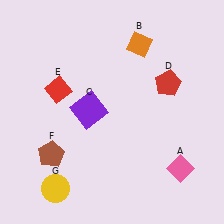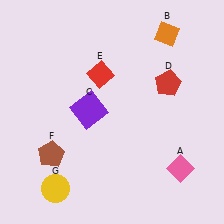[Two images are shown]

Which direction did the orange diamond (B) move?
The orange diamond (B) moved right.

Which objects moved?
The objects that moved are: the orange diamond (B), the red diamond (E).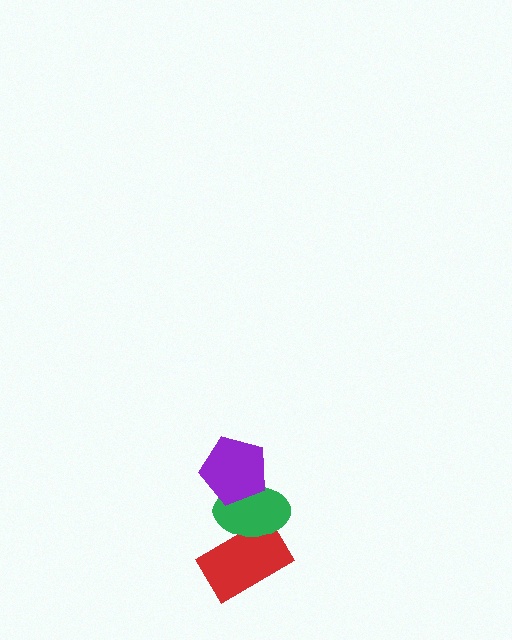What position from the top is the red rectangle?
The red rectangle is 3rd from the top.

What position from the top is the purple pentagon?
The purple pentagon is 1st from the top.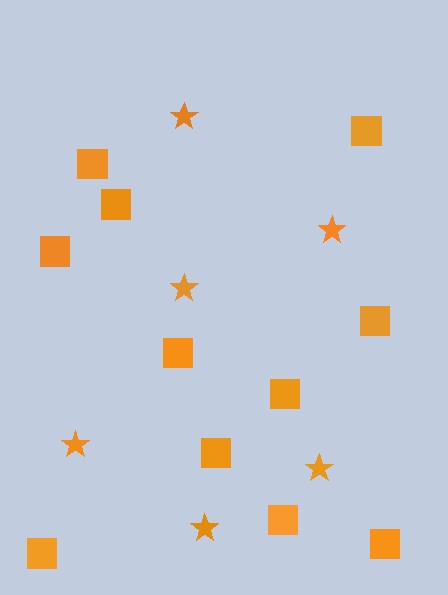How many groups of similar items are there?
There are 2 groups: one group of squares (11) and one group of stars (6).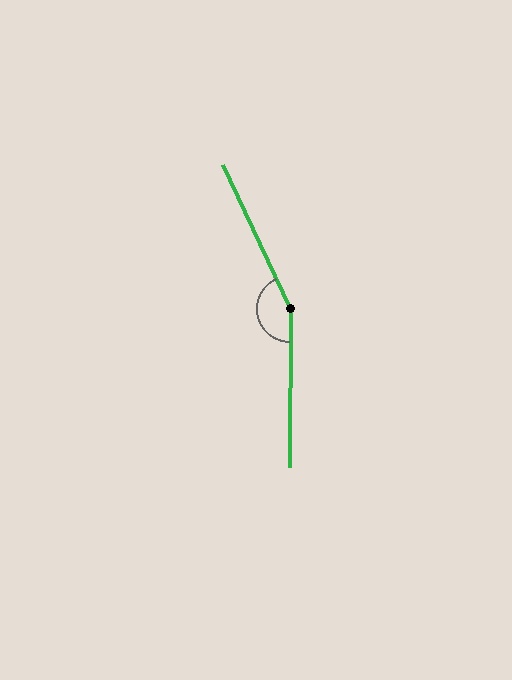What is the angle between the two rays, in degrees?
Approximately 155 degrees.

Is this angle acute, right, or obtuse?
It is obtuse.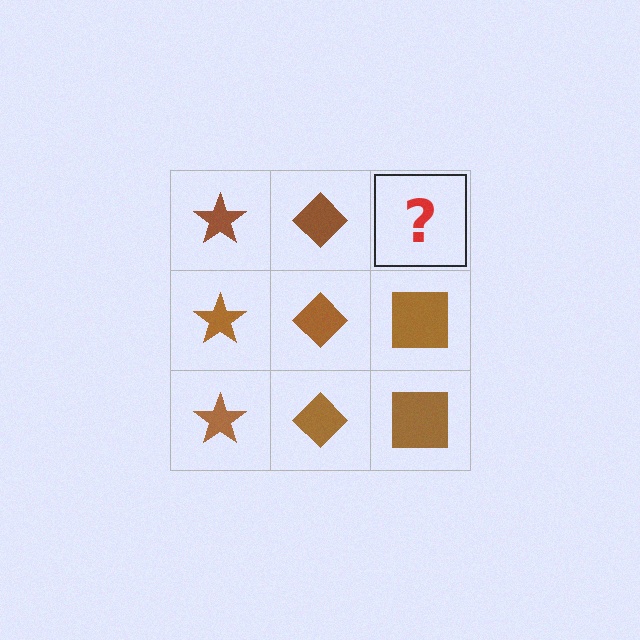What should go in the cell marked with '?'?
The missing cell should contain a brown square.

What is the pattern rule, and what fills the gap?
The rule is that each column has a consistent shape. The gap should be filled with a brown square.